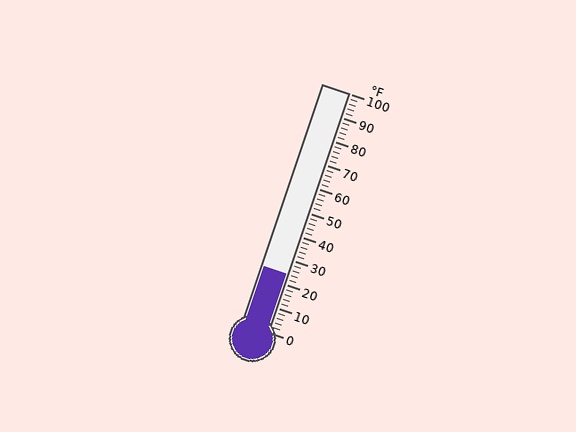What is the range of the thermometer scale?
The thermometer scale ranges from 0°F to 100°F.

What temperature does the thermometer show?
The thermometer shows approximately 24°F.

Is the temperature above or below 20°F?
The temperature is above 20°F.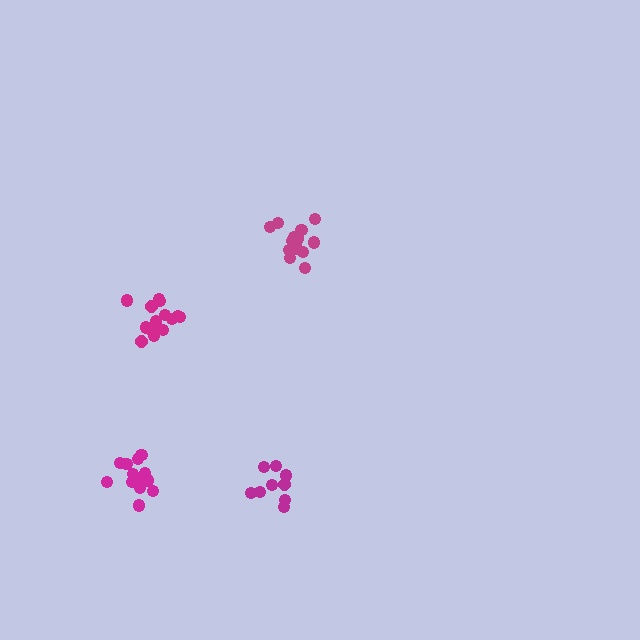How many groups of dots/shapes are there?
There are 4 groups.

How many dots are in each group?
Group 1: 13 dots, Group 2: 14 dots, Group 3: 14 dots, Group 4: 9 dots (50 total).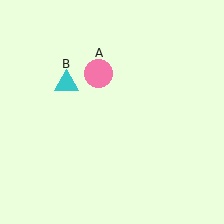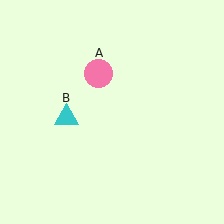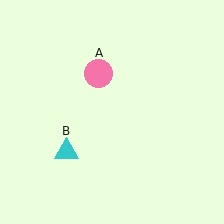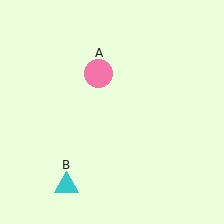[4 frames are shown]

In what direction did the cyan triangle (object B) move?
The cyan triangle (object B) moved down.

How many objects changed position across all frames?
1 object changed position: cyan triangle (object B).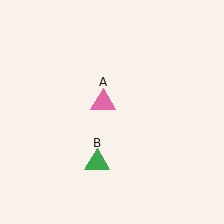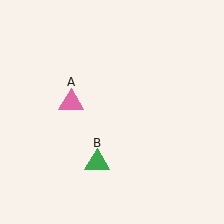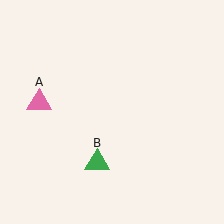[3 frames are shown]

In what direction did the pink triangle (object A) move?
The pink triangle (object A) moved left.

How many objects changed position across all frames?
1 object changed position: pink triangle (object A).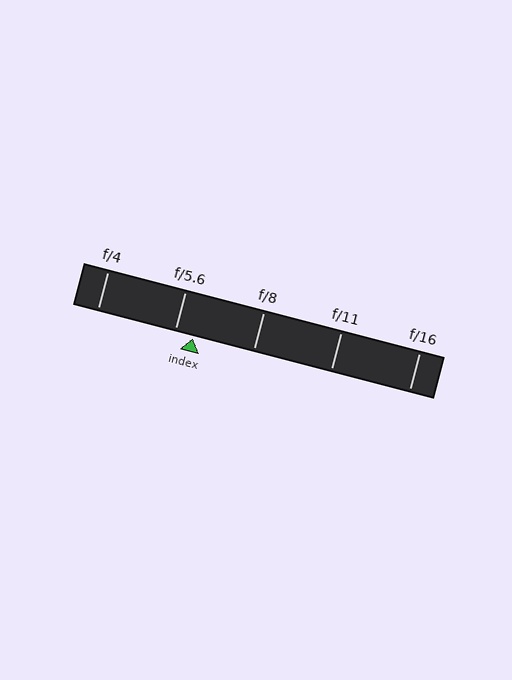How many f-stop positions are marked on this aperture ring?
There are 5 f-stop positions marked.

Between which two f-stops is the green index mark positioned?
The index mark is between f/5.6 and f/8.